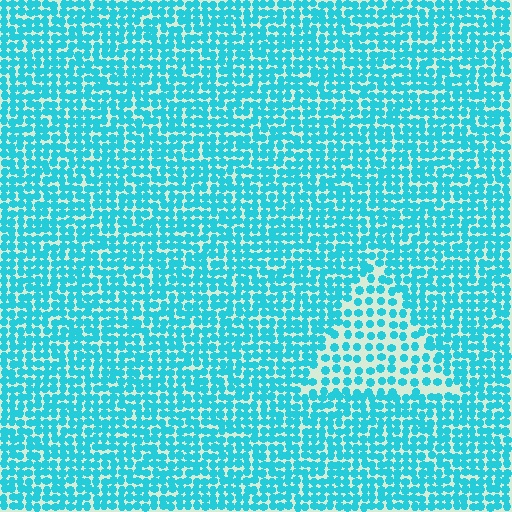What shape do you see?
I see a triangle.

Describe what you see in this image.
The image contains small cyan elements arranged at two different densities. A triangle-shaped region is visible where the elements are less densely packed than the surrounding area.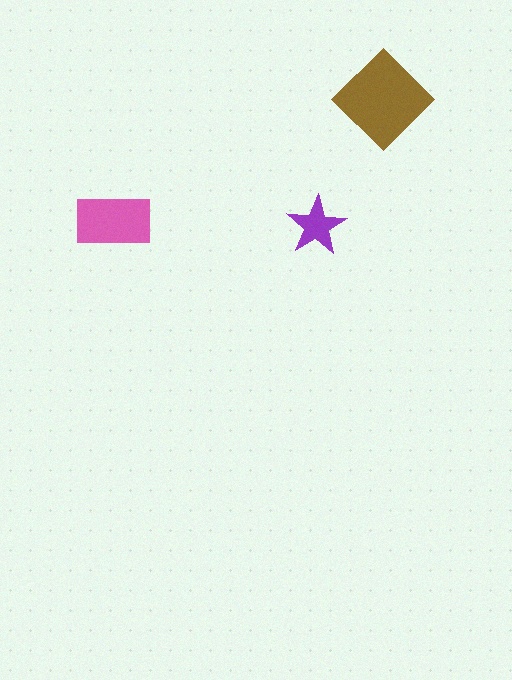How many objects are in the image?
There are 3 objects in the image.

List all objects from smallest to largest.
The purple star, the pink rectangle, the brown diamond.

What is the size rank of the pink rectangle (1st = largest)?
2nd.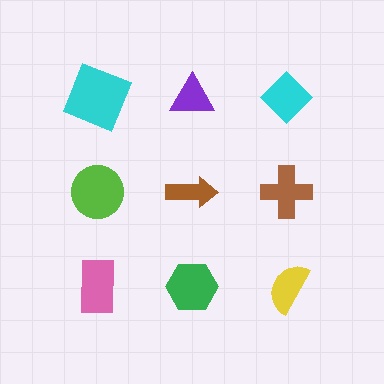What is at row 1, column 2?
A purple triangle.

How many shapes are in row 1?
3 shapes.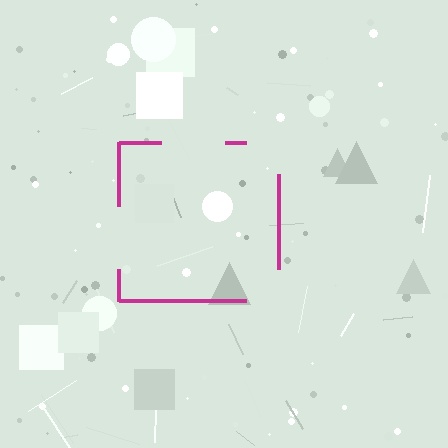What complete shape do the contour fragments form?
The contour fragments form a square.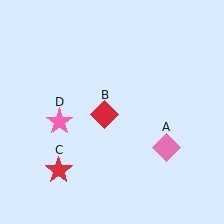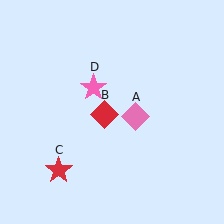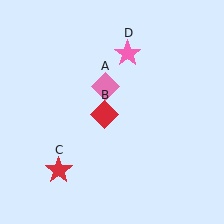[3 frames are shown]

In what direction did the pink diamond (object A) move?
The pink diamond (object A) moved up and to the left.